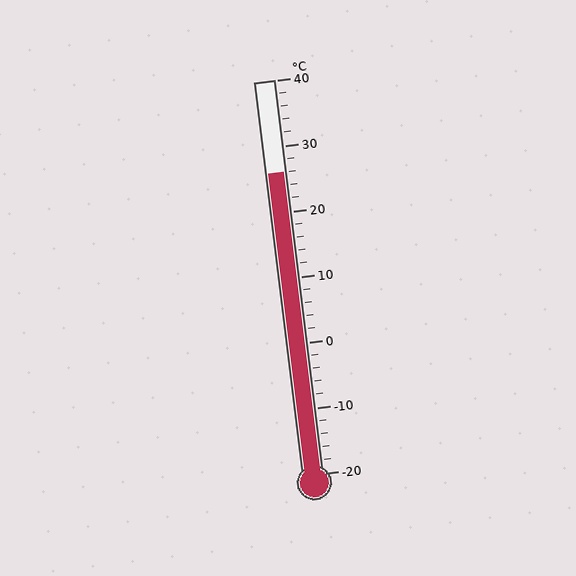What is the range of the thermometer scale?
The thermometer scale ranges from -20°C to 40°C.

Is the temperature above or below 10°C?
The temperature is above 10°C.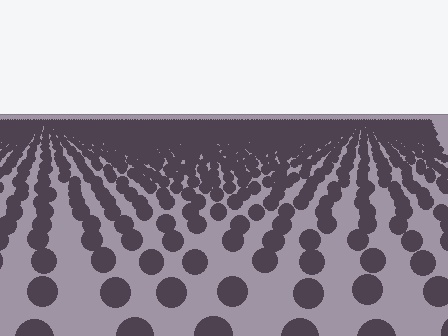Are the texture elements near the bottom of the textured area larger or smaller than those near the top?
Larger. Near the bottom, elements are closer to the viewer and appear at a bigger on-screen size.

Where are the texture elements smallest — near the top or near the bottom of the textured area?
Near the top.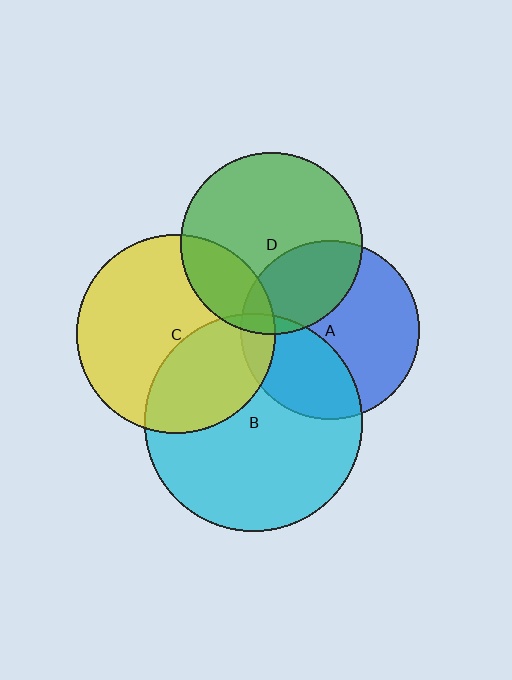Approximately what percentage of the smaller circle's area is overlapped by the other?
Approximately 35%.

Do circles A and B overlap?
Yes.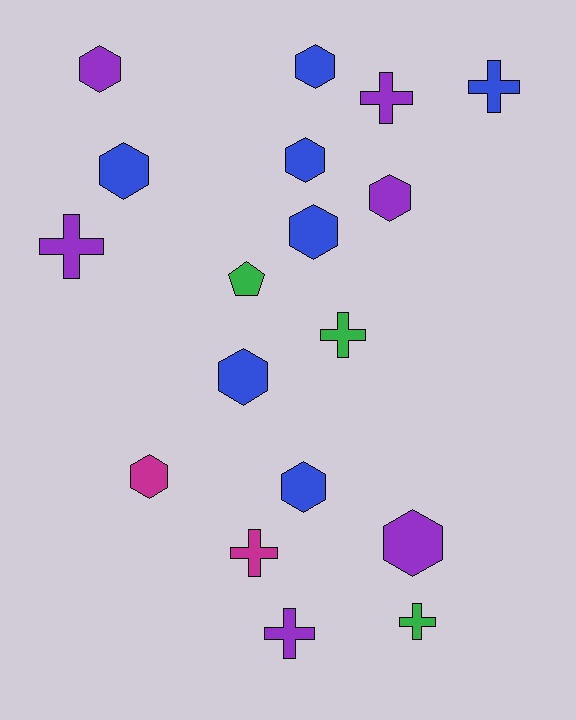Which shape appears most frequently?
Hexagon, with 10 objects.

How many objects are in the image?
There are 18 objects.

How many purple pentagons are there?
There are no purple pentagons.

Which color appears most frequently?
Blue, with 7 objects.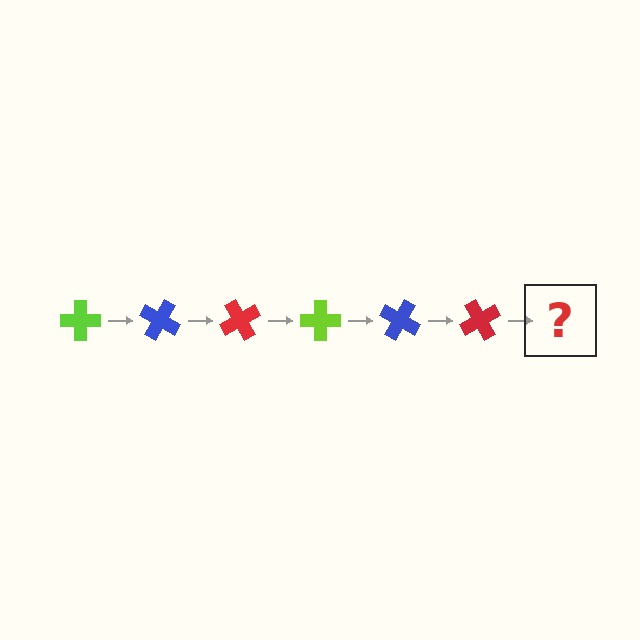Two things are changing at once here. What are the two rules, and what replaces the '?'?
The two rules are that it rotates 30 degrees each step and the color cycles through lime, blue, and red. The '?' should be a lime cross, rotated 180 degrees from the start.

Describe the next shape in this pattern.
It should be a lime cross, rotated 180 degrees from the start.